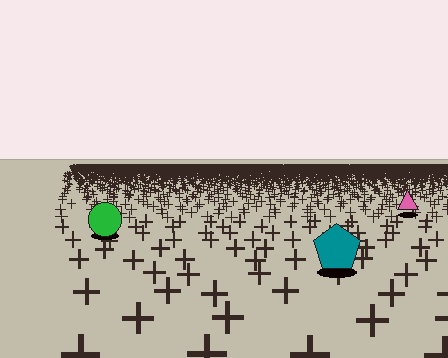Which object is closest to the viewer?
The teal pentagon is closest. The texture marks near it are larger and more spread out.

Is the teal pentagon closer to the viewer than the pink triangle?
Yes. The teal pentagon is closer — you can tell from the texture gradient: the ground texture is coarser near it.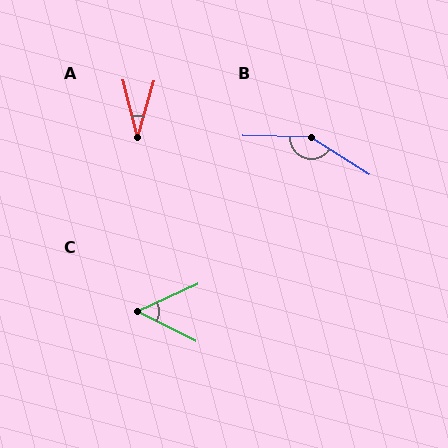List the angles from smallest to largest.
A (30°), C (51°), B (149°).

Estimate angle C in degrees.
Approximately 51 degrees.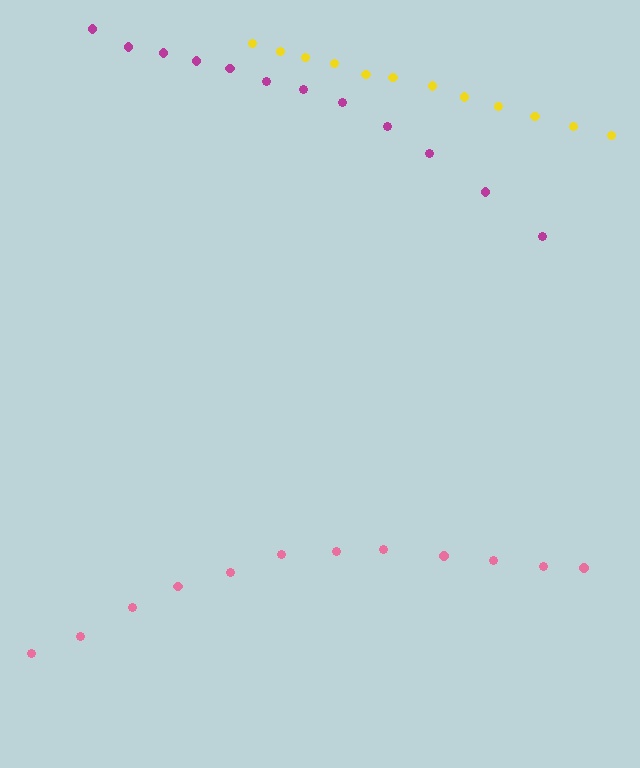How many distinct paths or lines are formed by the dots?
There are 3 distinct paths.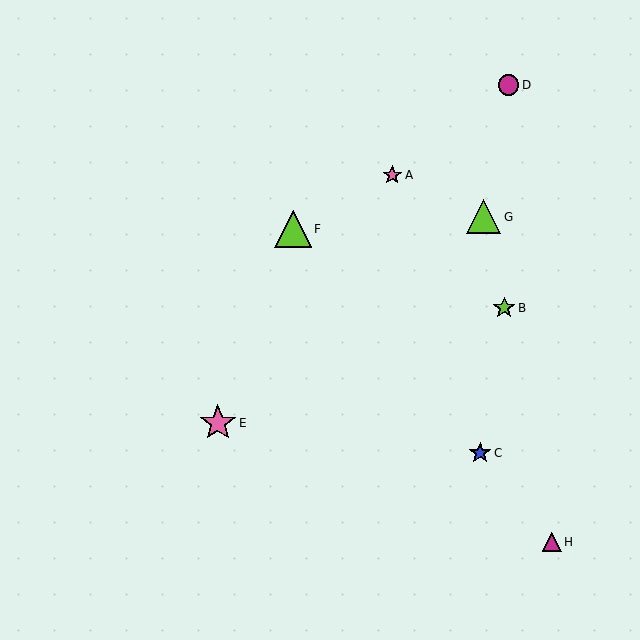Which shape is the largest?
The pink star (labeled E) is the largest.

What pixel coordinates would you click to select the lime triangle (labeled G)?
Click at (484, 217) to select the lime triangle G.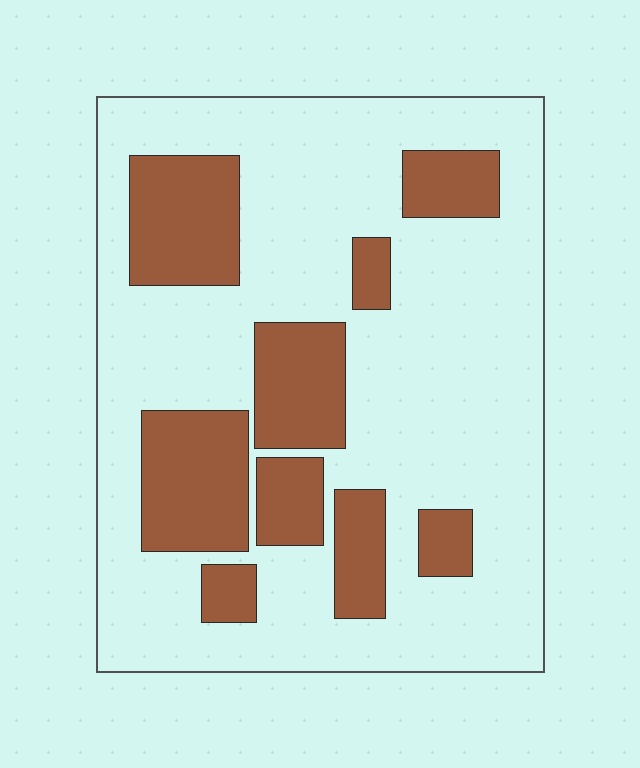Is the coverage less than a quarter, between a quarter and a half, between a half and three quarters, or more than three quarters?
Between a quarter and a half.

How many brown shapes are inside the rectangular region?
9.